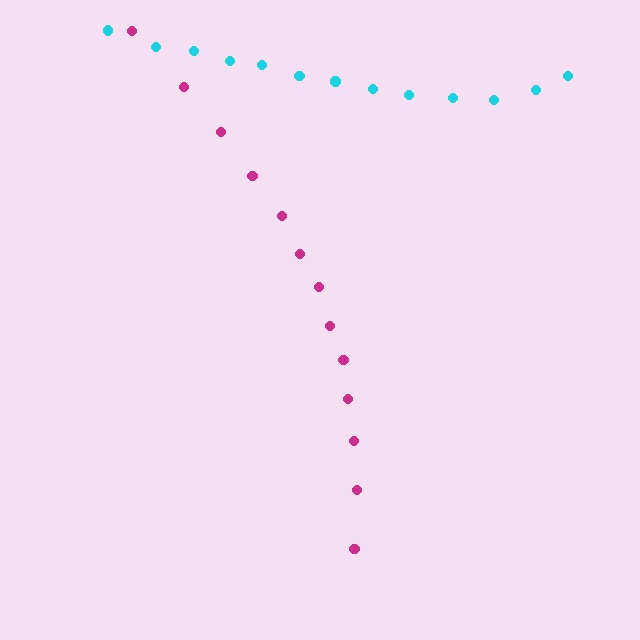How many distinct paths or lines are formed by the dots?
There are 2 distinct paths.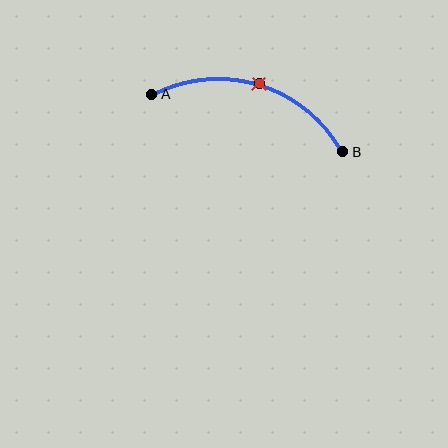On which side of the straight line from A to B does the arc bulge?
The arc bulges above the straight line connecting A and B.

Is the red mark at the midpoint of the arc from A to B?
Yes. The red mark lies on the arc at equal arc-length from both A and B — it is the arc midpoint.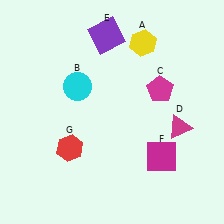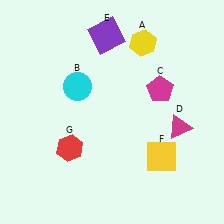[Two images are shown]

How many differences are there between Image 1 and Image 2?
There is 1 difference between the two images.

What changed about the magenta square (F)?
In Image 1, F is magenta. In Image 2, it changed to yellow.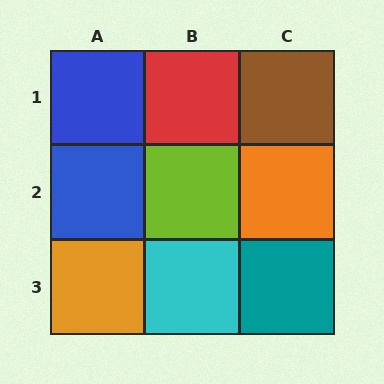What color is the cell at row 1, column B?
Red.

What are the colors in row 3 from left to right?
Orange, cyan, teal.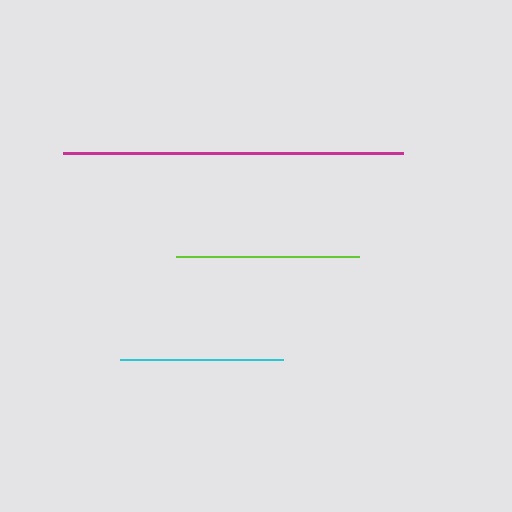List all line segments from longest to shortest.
From longest to shortest: magenta, lime, cyan.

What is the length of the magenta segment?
The magenta segment is approximately 341 pixels long.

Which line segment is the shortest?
The cyan line is the shortest at approximately 163 pixels.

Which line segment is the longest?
The magenta line is the longest at approximately 341 pixels.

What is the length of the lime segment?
The lime segment is approximately 183 pixels long.